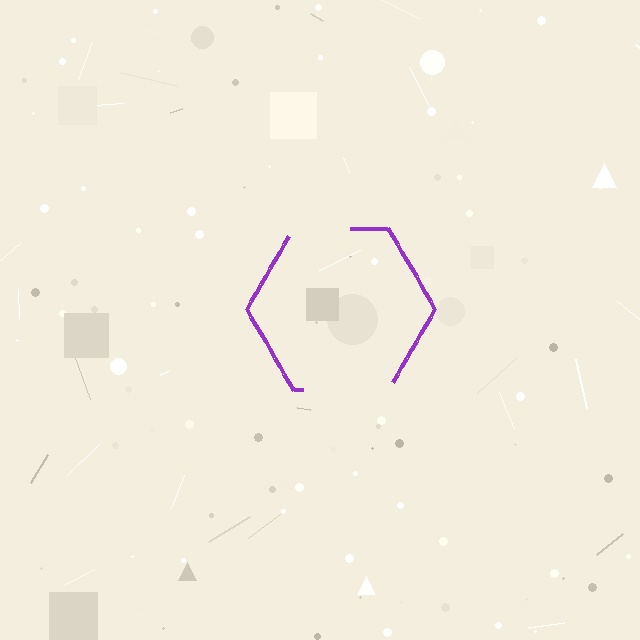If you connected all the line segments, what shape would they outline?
They would outline a hexagon.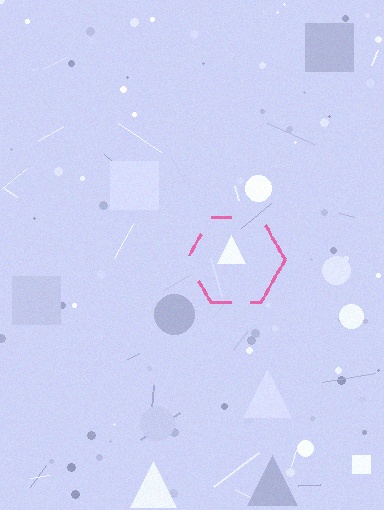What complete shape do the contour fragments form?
The contour fragments form a hexagon.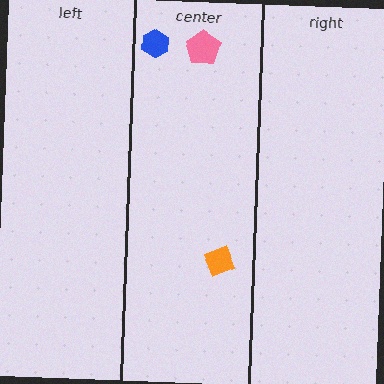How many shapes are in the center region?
3.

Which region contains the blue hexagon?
The center region.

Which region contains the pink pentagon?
The center region.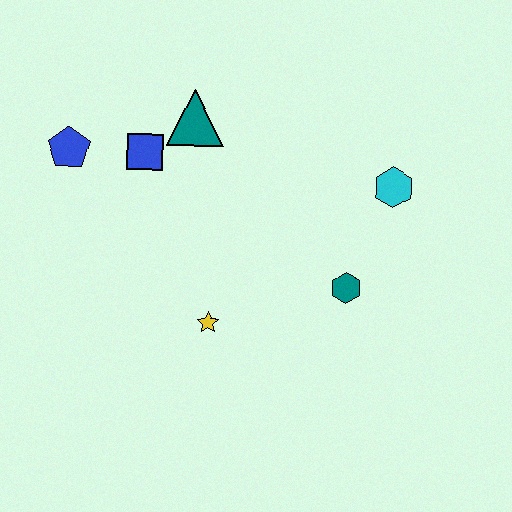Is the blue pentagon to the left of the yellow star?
Yes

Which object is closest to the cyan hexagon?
The teal hexagon is closest to the cyan hexagon.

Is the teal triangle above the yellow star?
Yes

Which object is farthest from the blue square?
The cyan hexagon is farthest from the blue square.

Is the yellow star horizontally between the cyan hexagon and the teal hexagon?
No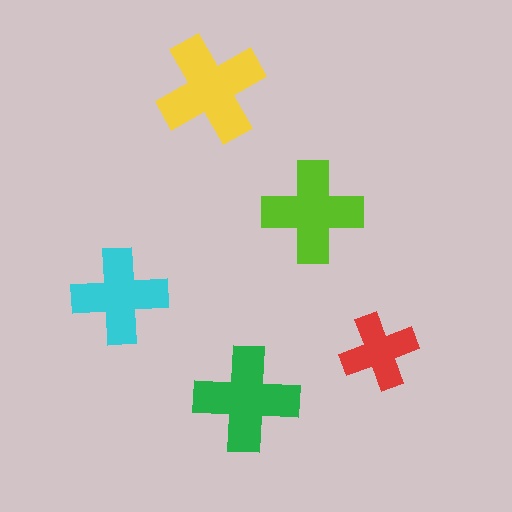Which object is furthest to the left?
The cyan cross is leftmost.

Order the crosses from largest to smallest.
the yellow one, the green one, the lime one, the cyan one, the red one.